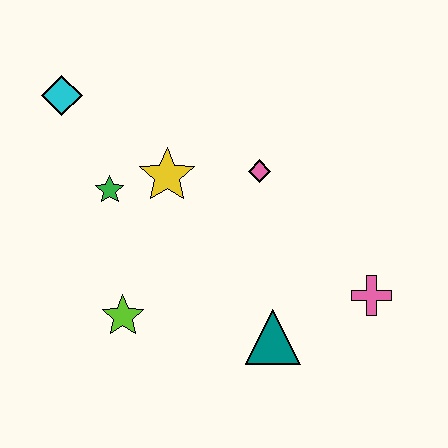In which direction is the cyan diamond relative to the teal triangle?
The cyan diamond is above the teal triangle.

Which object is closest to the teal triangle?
The pink cross is closest to the teal triangle.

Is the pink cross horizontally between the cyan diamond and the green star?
No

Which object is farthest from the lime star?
The pink cross is farthest from the lime star.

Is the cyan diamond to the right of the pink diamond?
No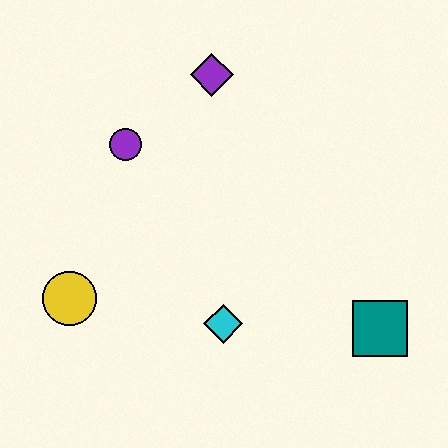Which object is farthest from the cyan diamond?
The purple diamond is farthest from the cyan diamond.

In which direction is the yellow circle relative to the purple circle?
The yellow circle is below the purple circle.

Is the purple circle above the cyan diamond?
Yes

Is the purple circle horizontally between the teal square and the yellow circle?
Yes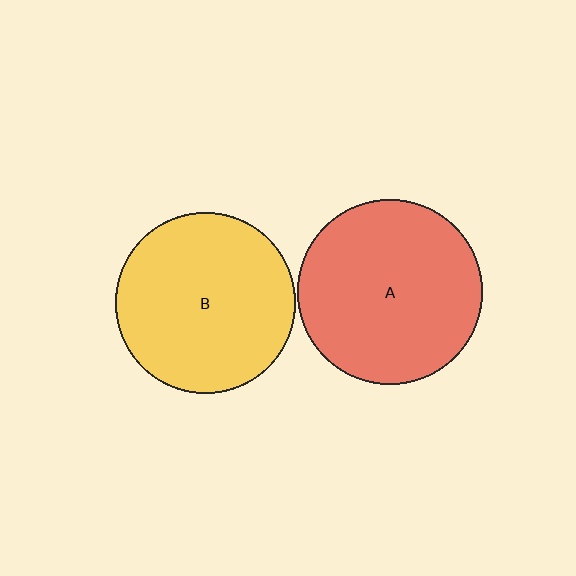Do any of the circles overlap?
No, none of the circles overlap.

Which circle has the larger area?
Circle A (red).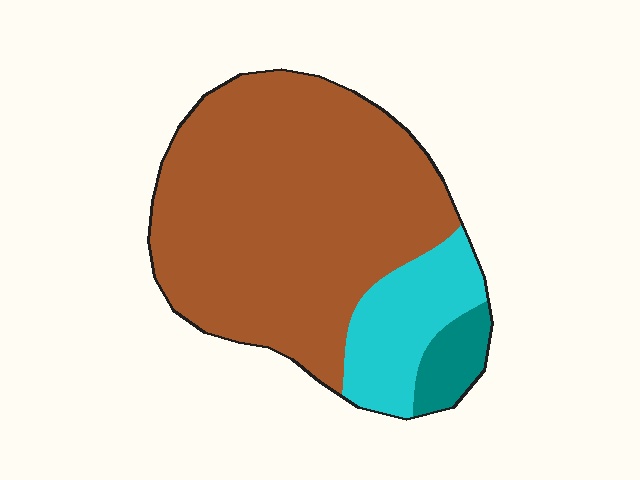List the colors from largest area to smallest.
From largest to smallest: brown, cyan, teal.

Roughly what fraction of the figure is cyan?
Cyan takes up about one sixth (1/6) of the figure.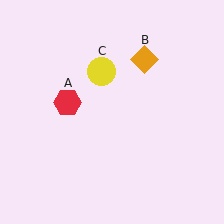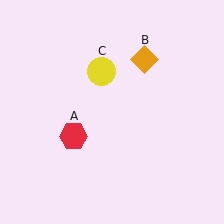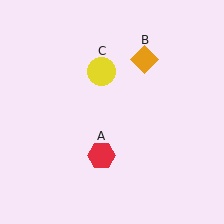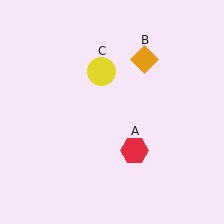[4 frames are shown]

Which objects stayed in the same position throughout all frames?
Orange diamond (object B) and yellow circle (object C) remained stationary.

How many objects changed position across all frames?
1 object changed position: red hexagon (object A).